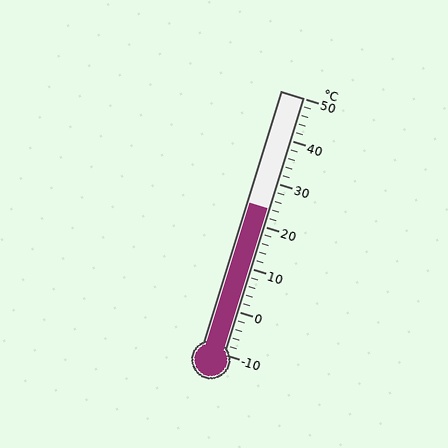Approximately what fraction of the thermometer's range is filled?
The thermometer is filled to approximately 55% of its range.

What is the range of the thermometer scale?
The thermometer scale ranges from -10°C to 50°C.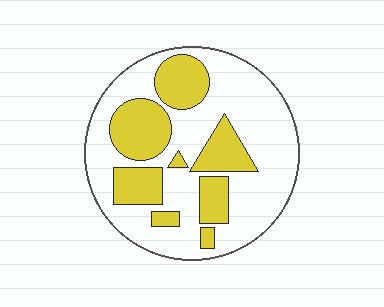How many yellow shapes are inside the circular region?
8.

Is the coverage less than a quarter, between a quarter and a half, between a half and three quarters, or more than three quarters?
Between a quarter and a half.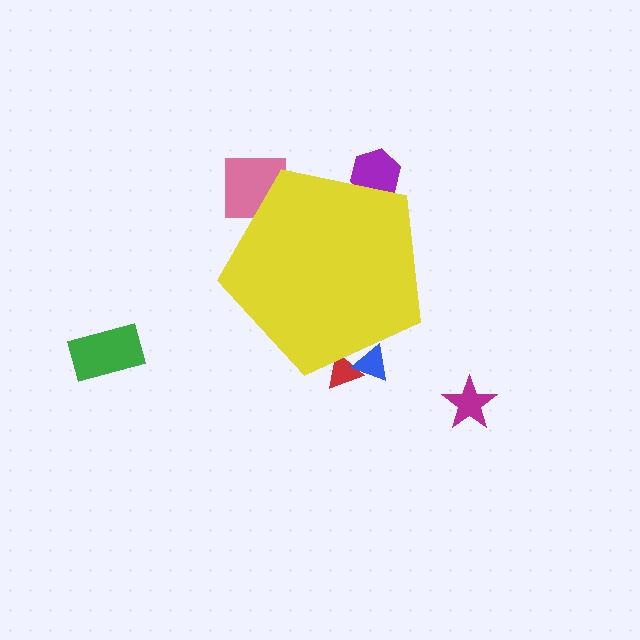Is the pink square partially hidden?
Yes, the pink square is partially hidden behind the yellow pentagon.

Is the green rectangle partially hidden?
No, the green rectangle is fully visible.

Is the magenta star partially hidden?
No, the magenta star is fully visible.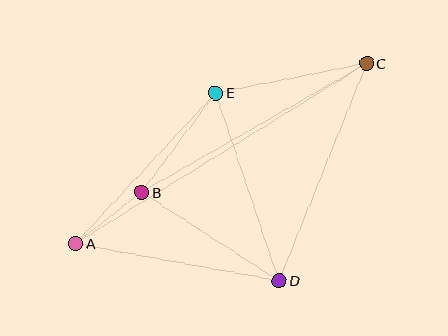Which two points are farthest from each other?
Points A and C are farthest from each other.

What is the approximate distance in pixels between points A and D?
The distance between A and D is approximately 207 pixels.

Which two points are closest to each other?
Points A and B are closest to each other.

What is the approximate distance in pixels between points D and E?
The distance between D and E is approximately 198 pixels.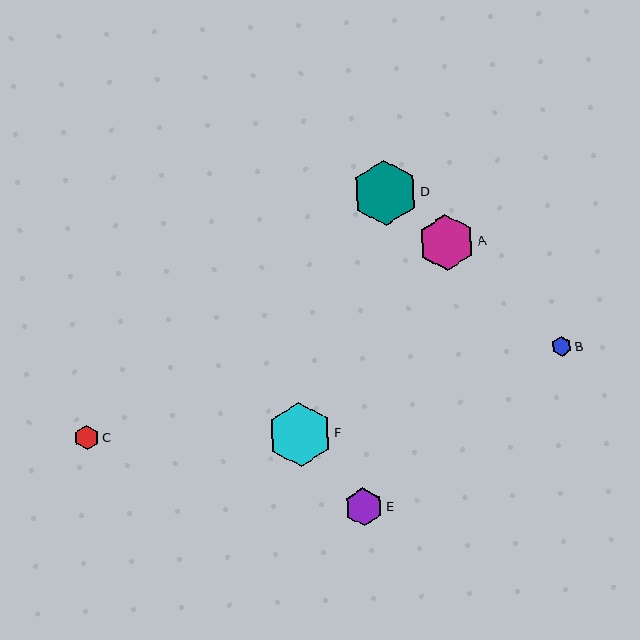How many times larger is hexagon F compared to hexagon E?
Hexagon F is approximately 1.7 times the size of hexagon E.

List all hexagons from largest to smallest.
From largest to smallest: D, F, A, E, C, B.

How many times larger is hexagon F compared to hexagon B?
Hexagon F is approximately 3.2 times the size of hexagon B.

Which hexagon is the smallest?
Hexagon B is the smallest with a size of approximately 20 pixels.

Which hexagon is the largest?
Hexagon D is the largest with a size of approximately 65 pixels.